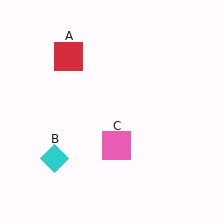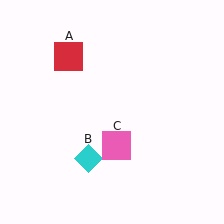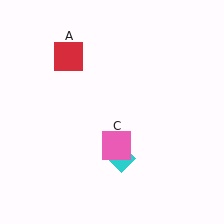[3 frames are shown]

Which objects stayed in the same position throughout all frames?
Red square (object A) and pink square (object C) remained stationary.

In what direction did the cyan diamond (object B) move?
The cyan diamond (object B) moved right.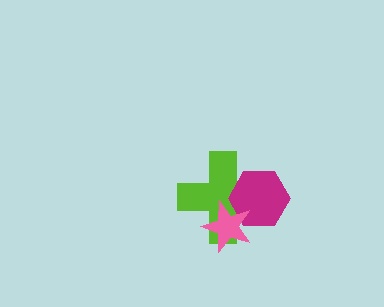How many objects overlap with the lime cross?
2 objects overlap with the lime cross.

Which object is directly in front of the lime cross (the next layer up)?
The magenta hexagon is directly in front of the lime cross.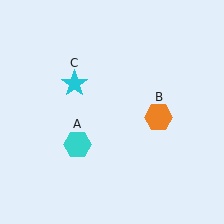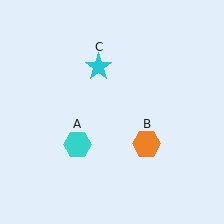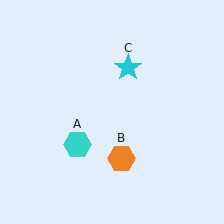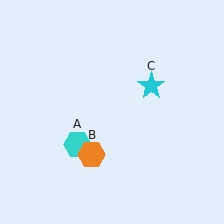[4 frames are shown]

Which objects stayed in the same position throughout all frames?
Cyan hexagon (object A) remained stationary.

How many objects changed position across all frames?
2 objects changed position: orange hexagon (object B), cyan star (object C).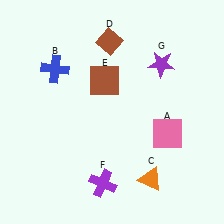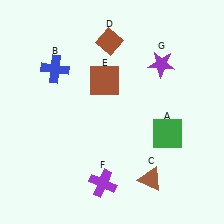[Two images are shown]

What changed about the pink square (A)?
In Image 1, A is pink. In Image 2, it changed to green.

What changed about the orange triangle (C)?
In Image 1, C is orange. In Image 2, it changed to brown.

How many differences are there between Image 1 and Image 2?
There are 2 differences between the two images.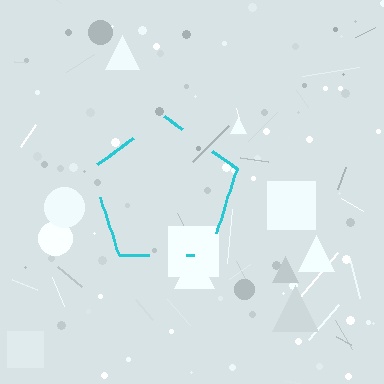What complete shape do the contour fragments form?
The contour fragments form a pentagon.